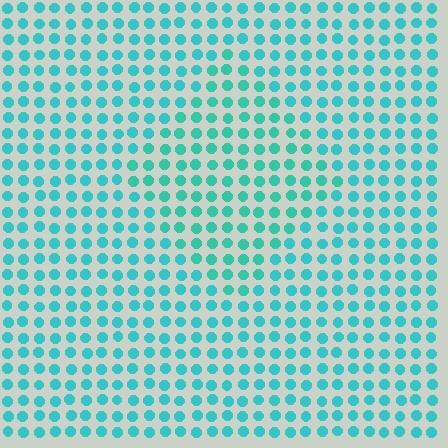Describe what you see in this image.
The image is filled with small cyan elements in a uniform arrangement. A diamond-shaped region is visible where the elements are tinted to a slightly different hue, forming a subtle color boundary.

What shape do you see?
I see a diamond.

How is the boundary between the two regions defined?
The boundary is defined purely by a slight shift in hue (about 14 degrees). Spacing, size, and orientation are identical on both sides.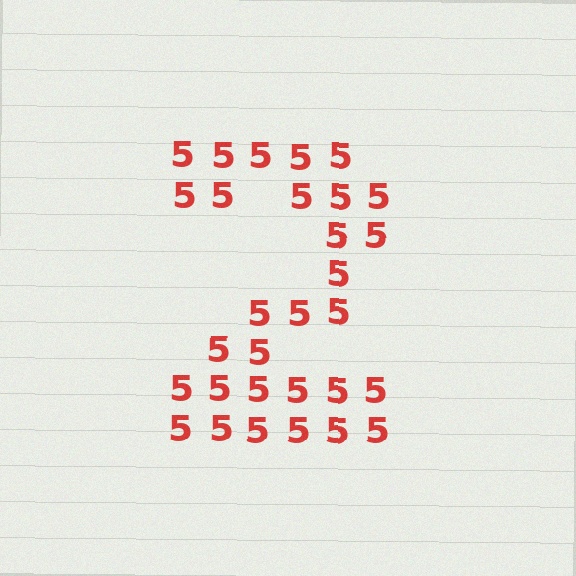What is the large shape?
The large shape is the digit 2.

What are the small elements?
The small elements are digit 5's.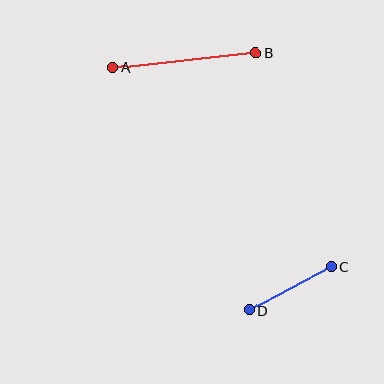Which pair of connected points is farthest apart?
Points A and B are farthest apart.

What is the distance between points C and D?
The distance is approximately 93 pixels.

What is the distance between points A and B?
The distance is approximately 144 pixels.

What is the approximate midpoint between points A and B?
The midpoint is at approximately (184, 60) pixels.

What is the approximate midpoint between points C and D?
The midpoint is at approximately (290, 289) pixels.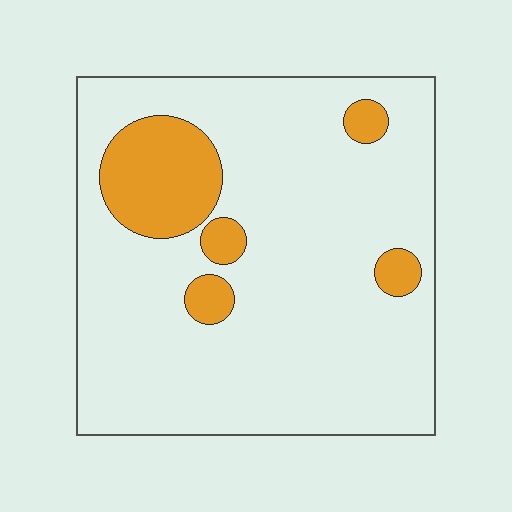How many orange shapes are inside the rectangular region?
5.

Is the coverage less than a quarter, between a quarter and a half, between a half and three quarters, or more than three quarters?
Less than a quarter.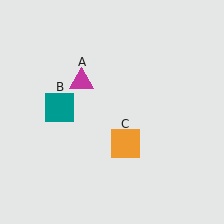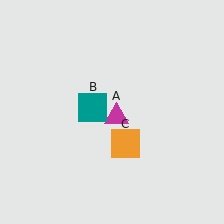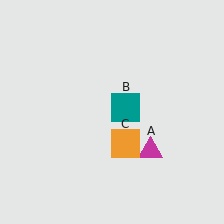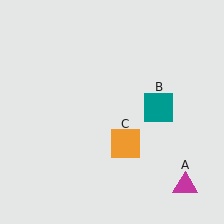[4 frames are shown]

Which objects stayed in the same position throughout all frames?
Orange square (object C) remained stationary.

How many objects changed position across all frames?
2 objects changed position: magenta triangle (object A), teal square (object B).